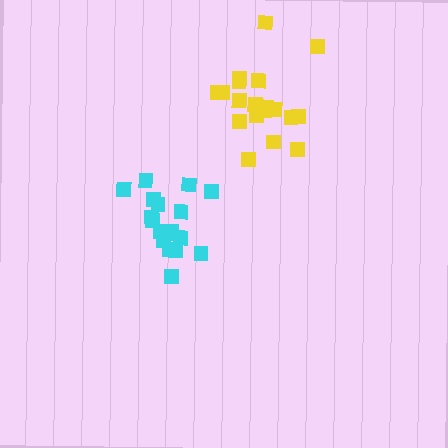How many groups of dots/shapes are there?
There are 2 groups.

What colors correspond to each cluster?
The clusters are colored: cyan, yellow.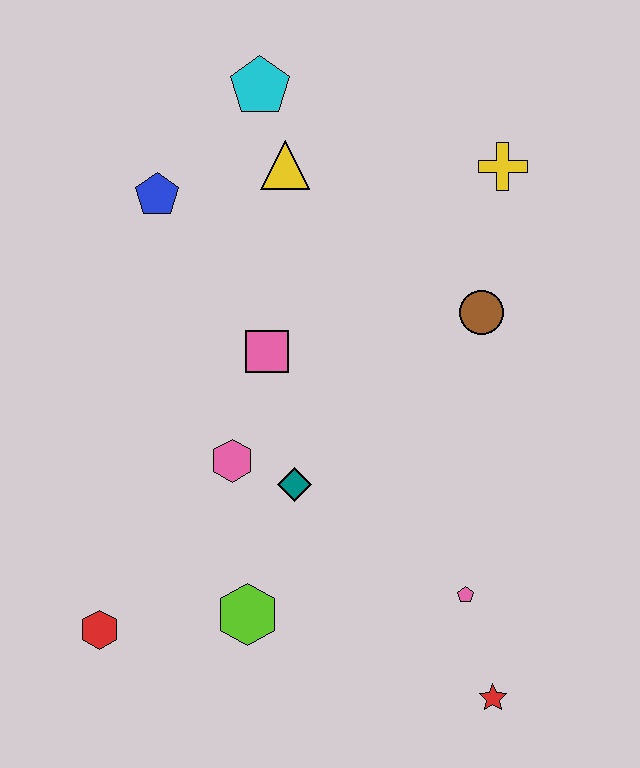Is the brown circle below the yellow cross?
Yes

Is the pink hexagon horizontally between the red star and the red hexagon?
Yes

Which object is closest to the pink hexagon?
The teal diamond is closest to the pink hexagon.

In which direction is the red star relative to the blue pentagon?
The red star is below the blue pentagon.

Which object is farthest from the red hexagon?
The yellow cross is farthest from the red hexagon.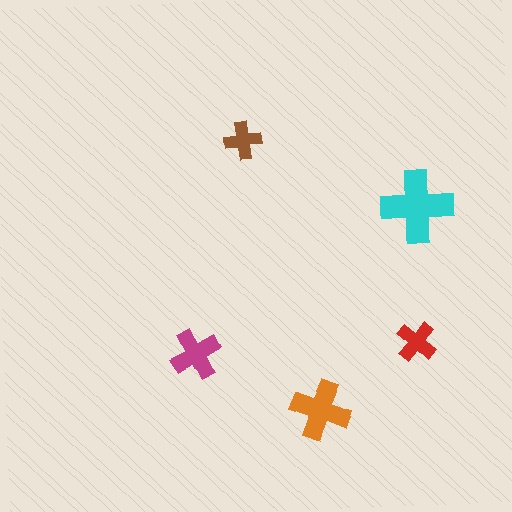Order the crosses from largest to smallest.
the cyan one, the orange one, the magenta one, the red one, the brown one.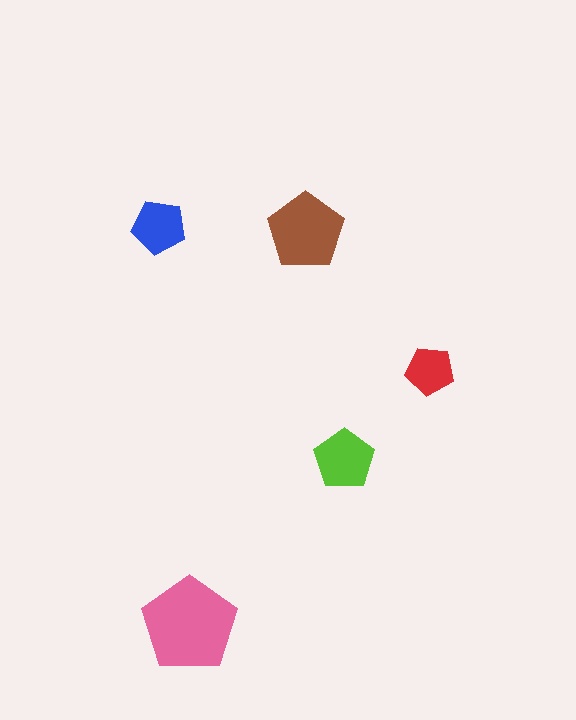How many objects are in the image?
There are 5 objects in the image.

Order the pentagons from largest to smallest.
the pink one, the brown one, the lime one, the blue one, the red one.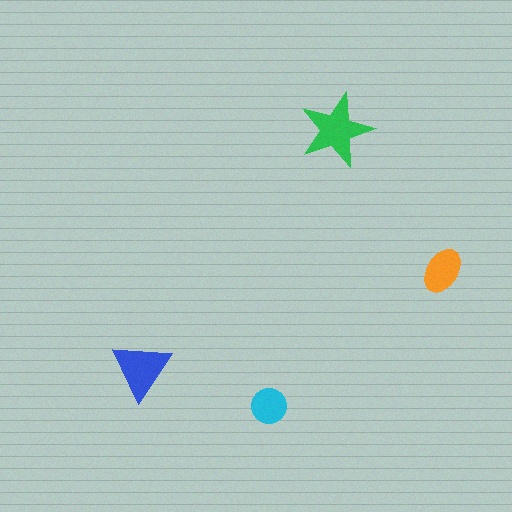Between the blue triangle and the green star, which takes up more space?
The green star.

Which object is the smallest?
The cyan circle.